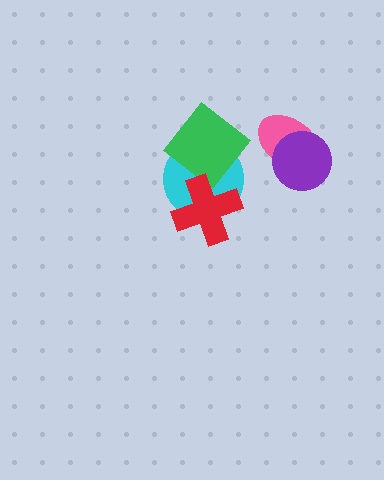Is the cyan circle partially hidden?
Yes, it is partially covered by another shape.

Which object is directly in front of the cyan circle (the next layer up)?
The green diamond is directly in front of the cyan circle.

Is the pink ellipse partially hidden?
Yes, it is partially covered by another shape.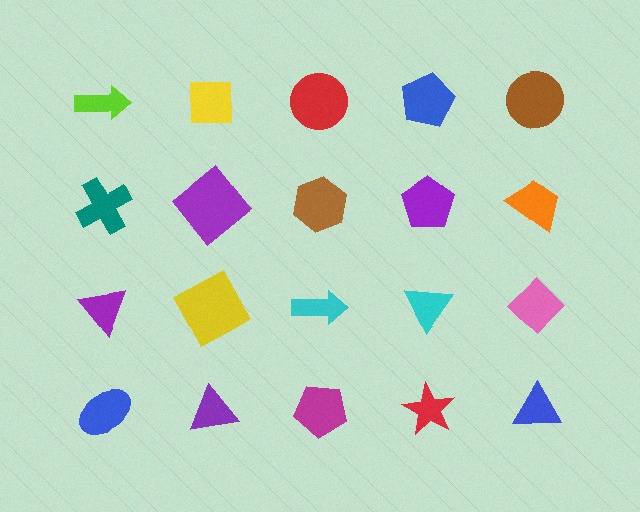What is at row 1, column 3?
A red circle.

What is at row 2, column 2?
A purple diamond.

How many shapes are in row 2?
5 shapes.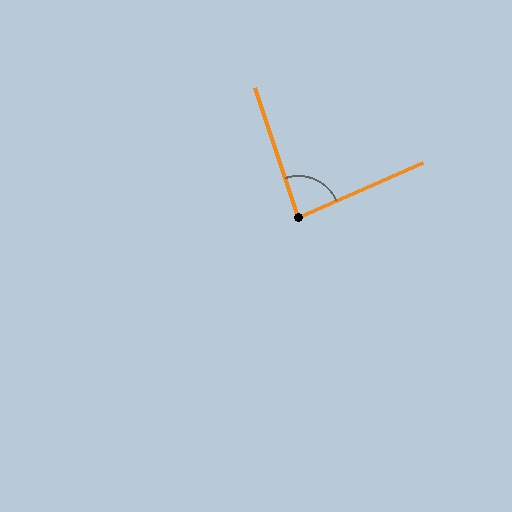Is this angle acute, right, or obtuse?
It is acute.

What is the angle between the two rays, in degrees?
Approximately 84 degrees.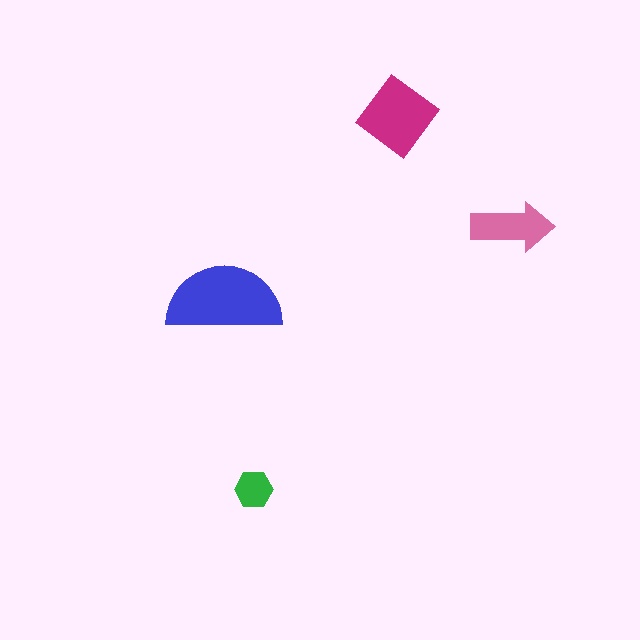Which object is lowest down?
The green hexagon is bottommost.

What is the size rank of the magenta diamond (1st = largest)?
2nd.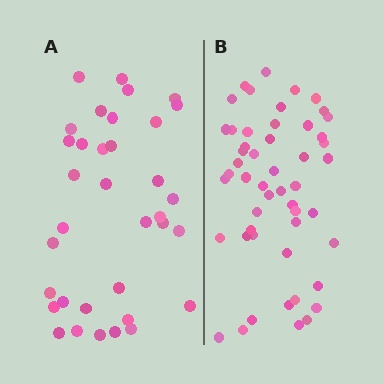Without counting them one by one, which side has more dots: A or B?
Region B (the right region) has more dots.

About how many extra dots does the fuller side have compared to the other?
Region B has approximately 15 more dots than region A.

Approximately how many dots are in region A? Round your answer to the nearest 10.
About 40 dots. (The exact count is 35, which rounds to 40.)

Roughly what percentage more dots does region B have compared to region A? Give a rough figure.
About 45% more.